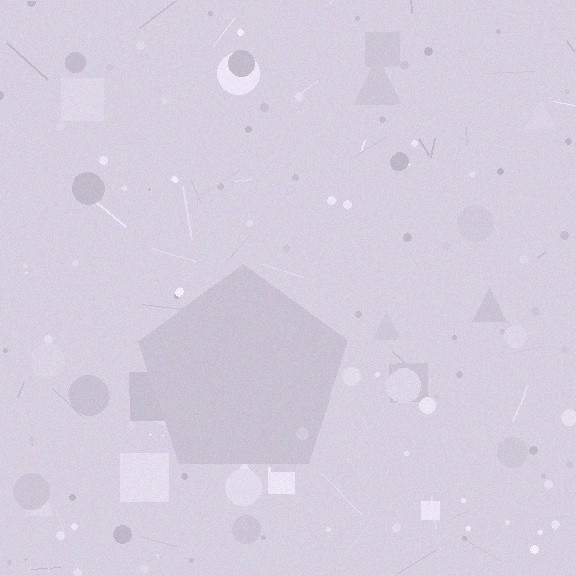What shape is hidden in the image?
A pentagon is hidden in the image.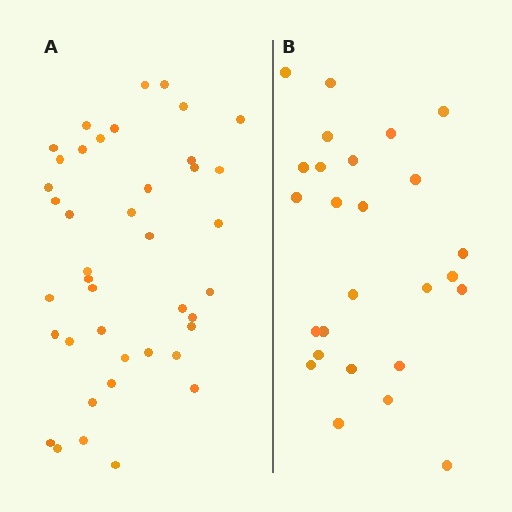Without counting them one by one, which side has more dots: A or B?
Region A (the left region) has more dots.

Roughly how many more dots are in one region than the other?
Region A has approximately 15 more dots than region B.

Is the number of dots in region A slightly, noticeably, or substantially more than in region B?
Region A has substantially more. The ratio is roughly 1.6 to 1.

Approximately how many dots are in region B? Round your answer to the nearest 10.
About 30 dots. (The exact count is 26, which rounds to 30.)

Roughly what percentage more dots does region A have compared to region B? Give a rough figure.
About 60% more.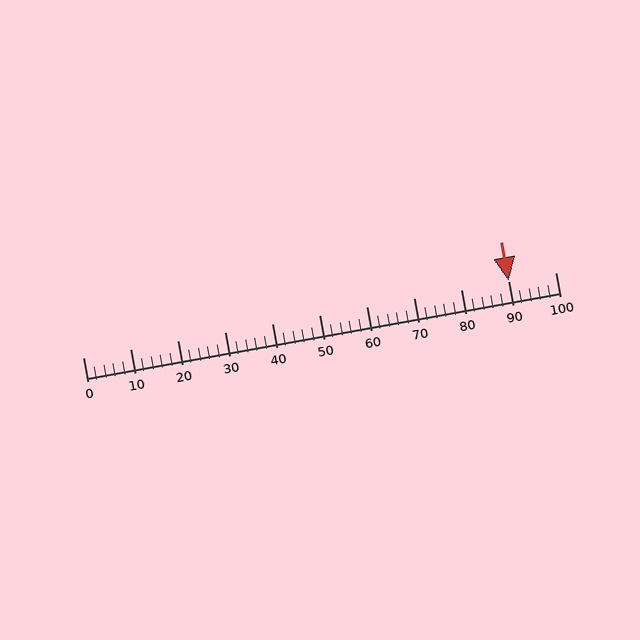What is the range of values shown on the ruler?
The ruler shows values from 0 to 100.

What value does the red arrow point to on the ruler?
The red arrow points to approximately 90.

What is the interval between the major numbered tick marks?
The major tick marks are spaced 10 units apart.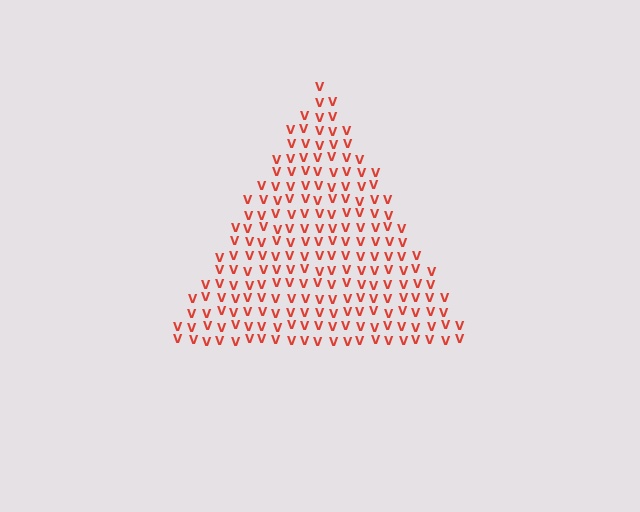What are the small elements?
The small elements are letter V's.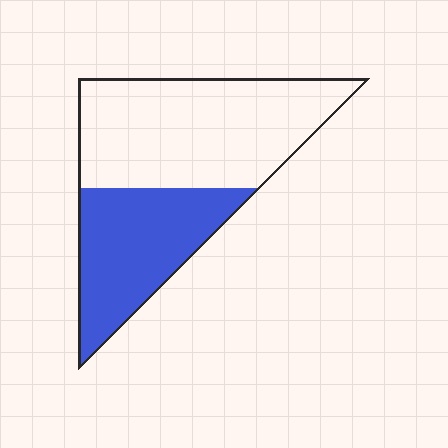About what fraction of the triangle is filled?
About two fifths (2/5).